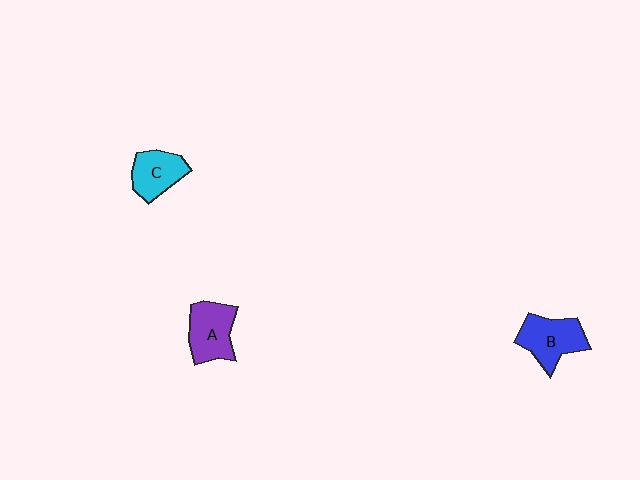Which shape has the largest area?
Shape B (blue).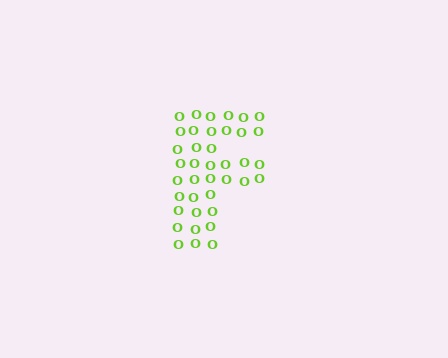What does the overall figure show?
The overall figure shows the letter F.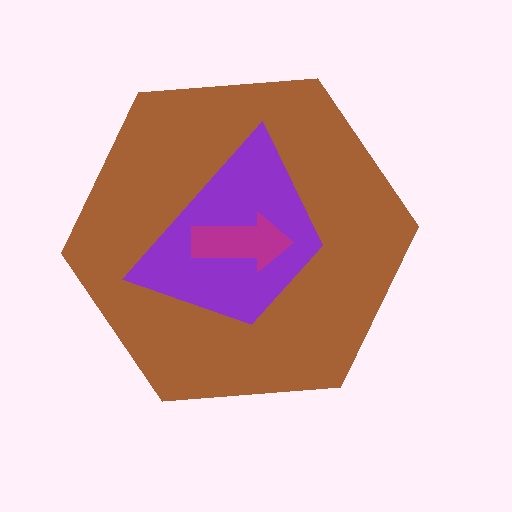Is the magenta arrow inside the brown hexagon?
Yes.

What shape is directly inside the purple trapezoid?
The magenta arrow.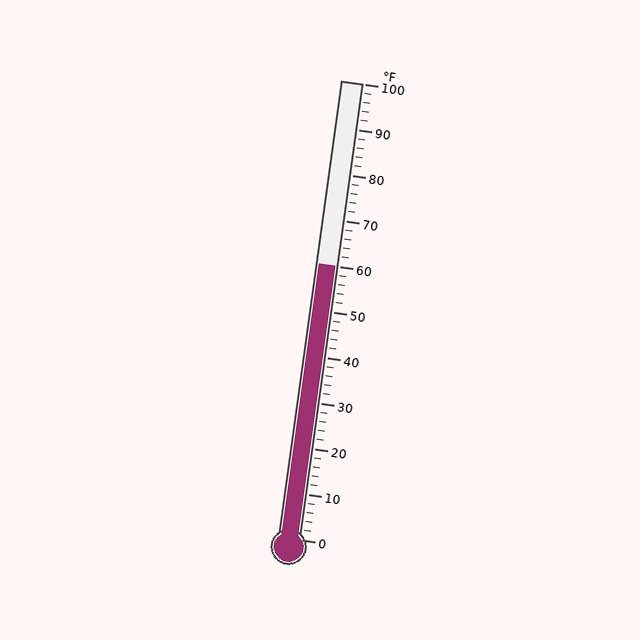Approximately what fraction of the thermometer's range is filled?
The thermometer is filled to approximately 60% of its range.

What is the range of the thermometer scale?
The thermometer scale ranges from 0°F to 100°F.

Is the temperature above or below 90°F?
The temperature is below 90°F.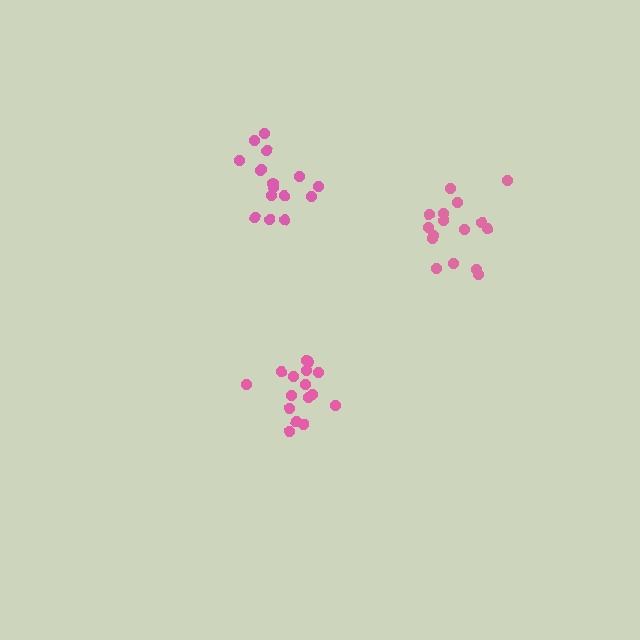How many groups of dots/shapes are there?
There are 3 groups.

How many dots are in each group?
Group 1: 16 dots, Group 2: 16 dots, Group 3: 16 dots (48 total).